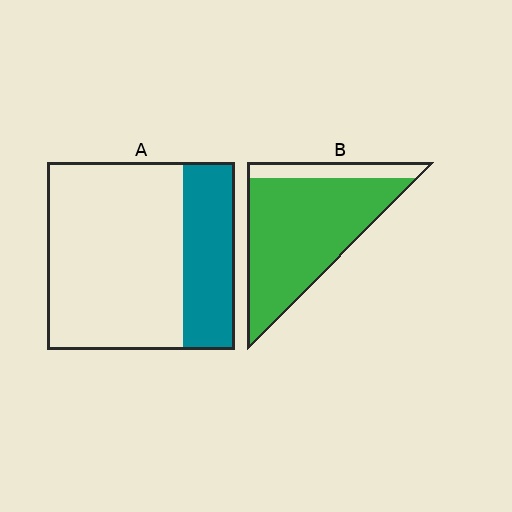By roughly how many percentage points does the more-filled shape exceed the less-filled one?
By roughly 55 percentage points (B over A).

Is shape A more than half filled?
No.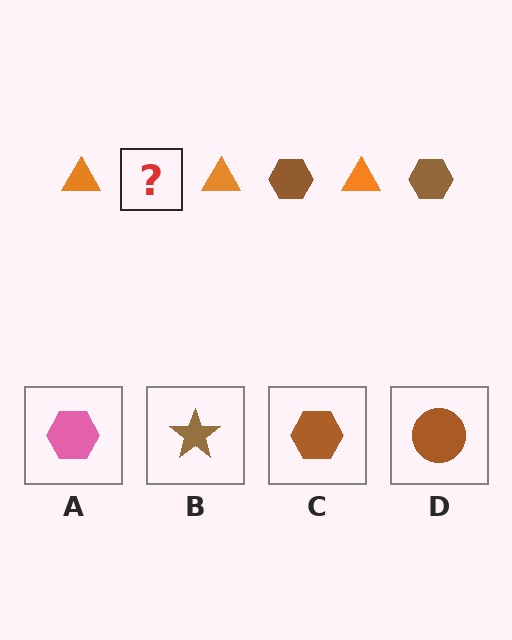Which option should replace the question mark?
Option C.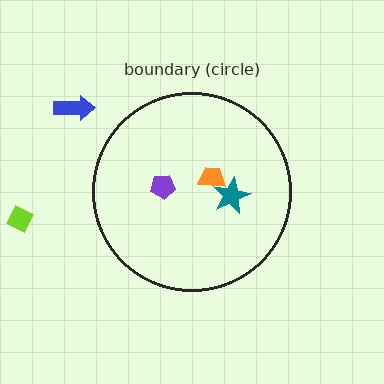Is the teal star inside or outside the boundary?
Inside.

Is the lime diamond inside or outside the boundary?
Outside.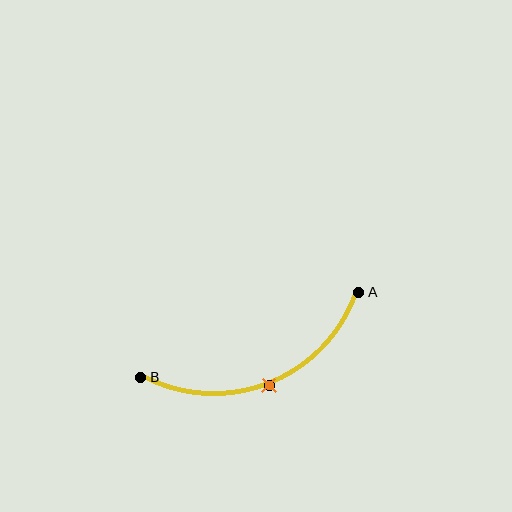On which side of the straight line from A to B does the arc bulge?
The arc bulges below the straight line connecting A and B.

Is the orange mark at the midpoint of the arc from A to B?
Yes. The orange mark lies on the arc at equal arc-length from both A and B — it is the arc midpoint.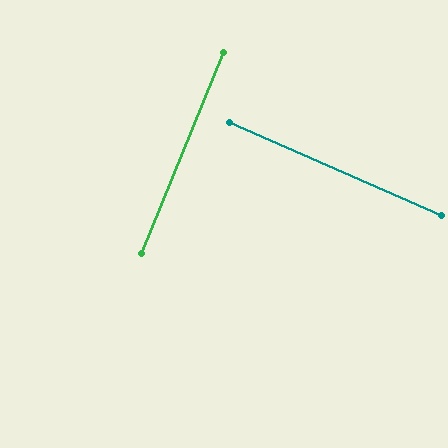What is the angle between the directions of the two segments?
Approximately 89 degrees.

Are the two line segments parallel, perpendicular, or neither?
Perpendicular — they meet at approximately 89°.